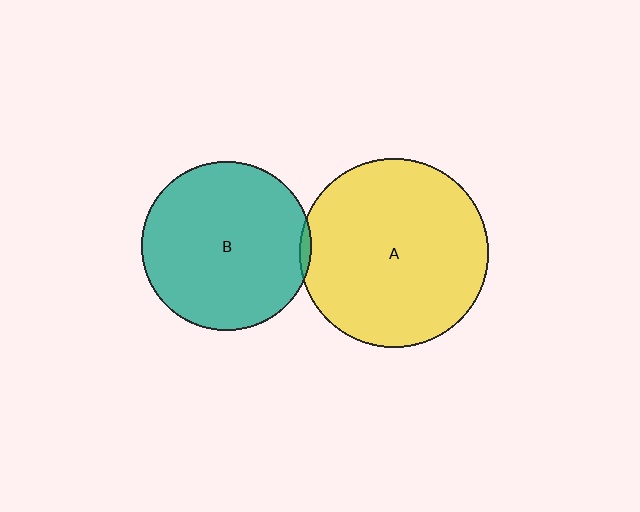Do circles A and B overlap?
Yes.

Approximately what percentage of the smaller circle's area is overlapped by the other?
Approximately 5%.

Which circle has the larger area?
Circle A (yellow).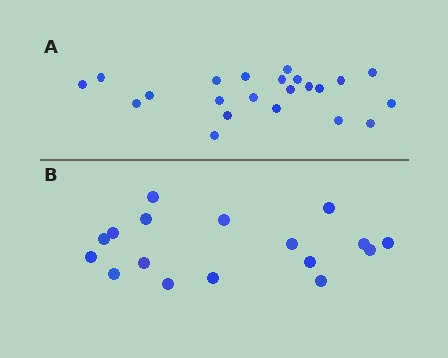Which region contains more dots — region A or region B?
Region A (the top region) has more dots.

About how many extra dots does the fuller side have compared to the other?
Region A has about 5 more dots than region B.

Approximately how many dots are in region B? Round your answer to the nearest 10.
About 20 dots. (The exact count is 17, which rounds to 20.)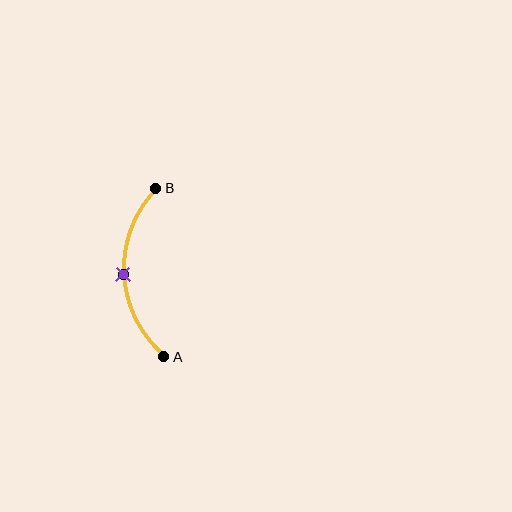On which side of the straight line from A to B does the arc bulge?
The arc bulges to the left of the straight line connecting A and B.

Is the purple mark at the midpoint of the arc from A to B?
Yes. The purple mark lies on the arc at equal arc-length from both A and B — it is the arc midpoint.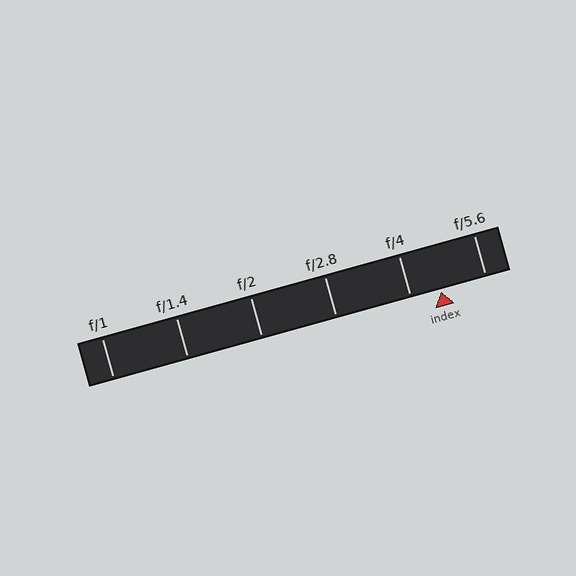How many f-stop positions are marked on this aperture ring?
There are 6 f-stop positions marked.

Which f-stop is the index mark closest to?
The index mark is closest to f/4.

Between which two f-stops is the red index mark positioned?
The index mark is between f/4 and f/5.6.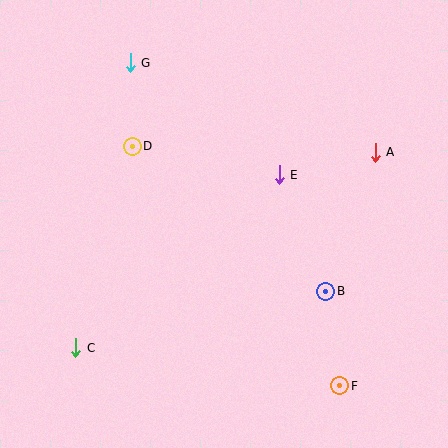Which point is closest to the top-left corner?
Point G is closest to the top-left corner.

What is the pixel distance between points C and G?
The distance between C and G is 290 pixels.